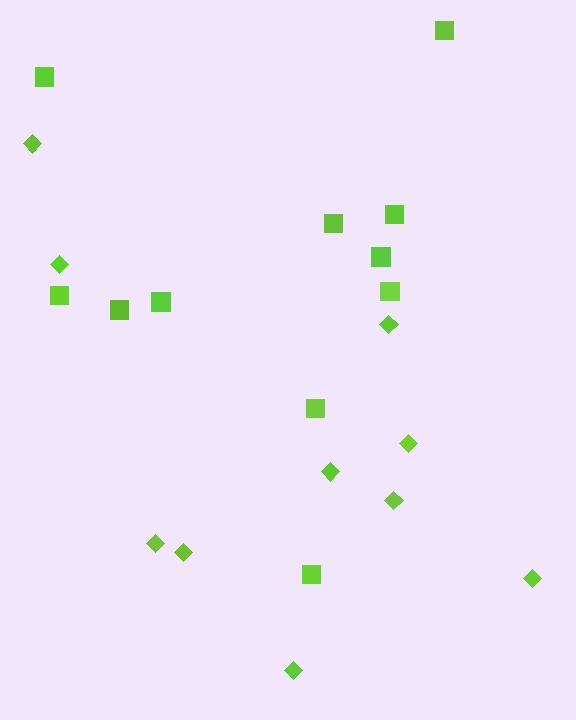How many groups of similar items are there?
There are 2 groups: one group of squares (11) and one group of diamonds (10).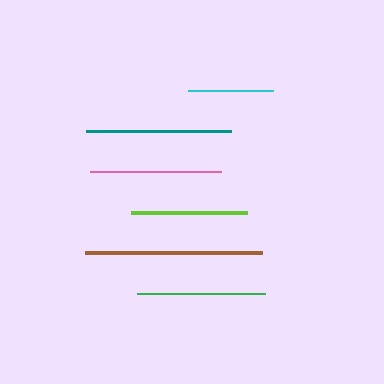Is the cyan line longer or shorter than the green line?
The green line is longer than the cyan line.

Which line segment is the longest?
The brown line is the longest at approximately 177 pixels.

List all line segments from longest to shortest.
From longest to shortest: brown, teal, pink, green, lime, cyan.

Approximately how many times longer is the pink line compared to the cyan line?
The pink line is approximately 1.5 times the length of the cyan line.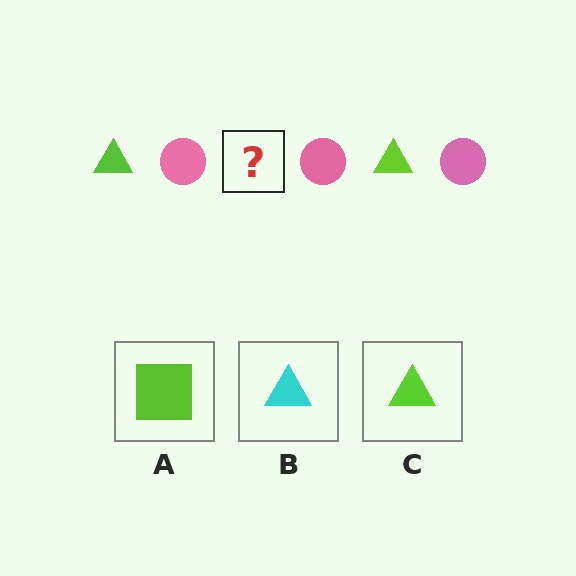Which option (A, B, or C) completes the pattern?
C.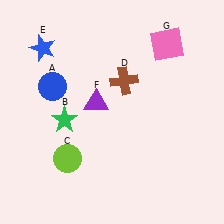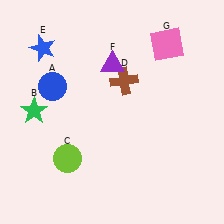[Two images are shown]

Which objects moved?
The objects that moved are: the green star (B), the purple triangle (F).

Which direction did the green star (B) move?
The green star (B) moved left.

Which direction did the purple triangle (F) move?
The purple triangle (F) moved up.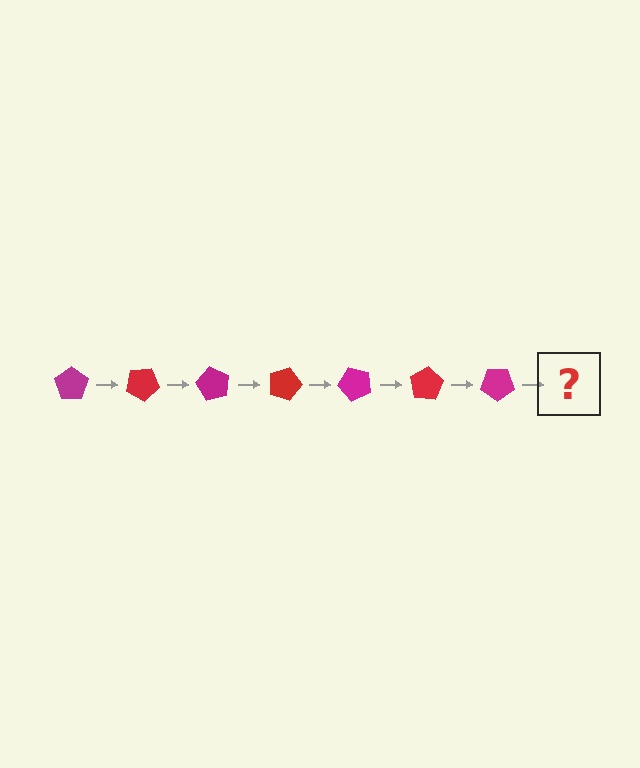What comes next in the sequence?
The next element should be a red pentagon, rotated 210 degrees from the start.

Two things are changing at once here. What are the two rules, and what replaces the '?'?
The two rules are that it rotates 30 degrees each step and the color cycles through magenta and red. The '?' should be a red pentagon, rotated 210 degrees from the start.